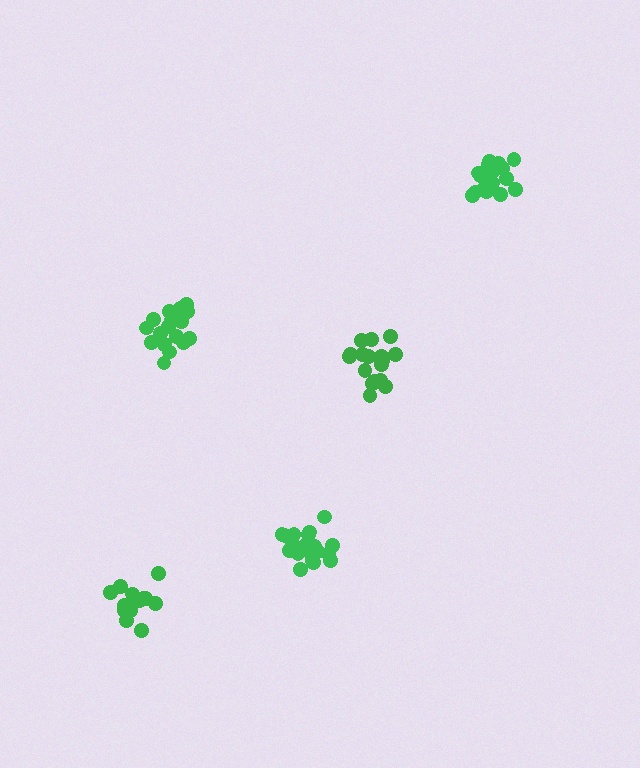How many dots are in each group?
Group 1: 18 dots, Group 2: 16 dots, Group 3: 18 dots, Group 4: 20 dots, Group 5: 18 dots (90 total).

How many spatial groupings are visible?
There are 5 spatial groupings.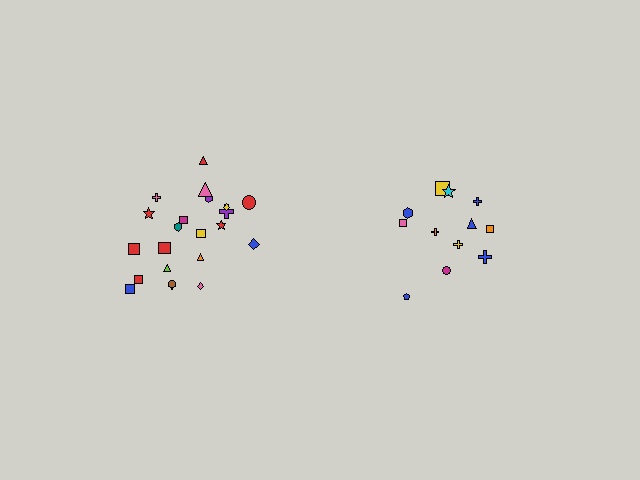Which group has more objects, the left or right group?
The left group.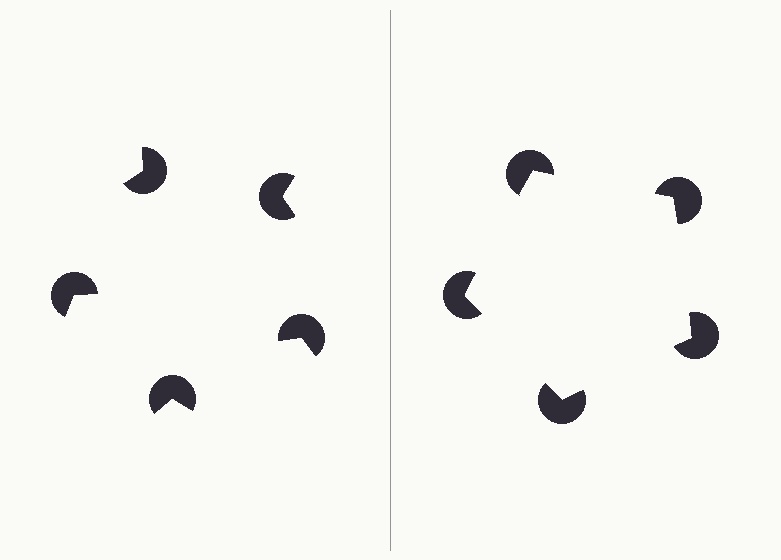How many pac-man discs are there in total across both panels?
10 — 5 on each side.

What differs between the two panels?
The pac-man discs are positioned identically on both sides; only the wedge orientations differ. On the right they align to a pentagon; on the left they are misaligned.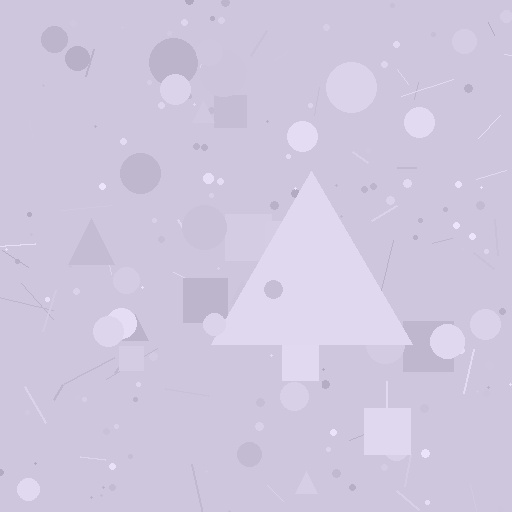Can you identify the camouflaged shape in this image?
The camouflaged shape is a triangle.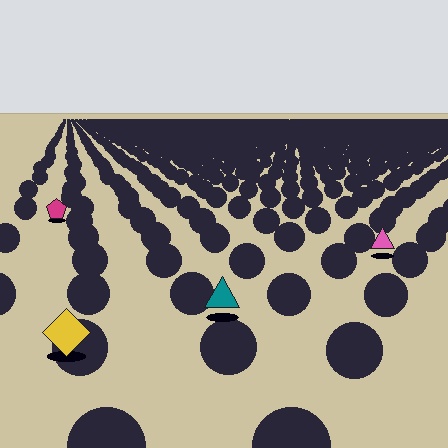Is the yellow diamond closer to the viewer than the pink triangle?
Yes. The yellow diamond is closer — you can tell from the texture gradient: the ground texture is coarser near it.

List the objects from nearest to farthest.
From nearest to farthest: the yellow diamond, the teal triangle, the pink triangle, the magenta pentagon.